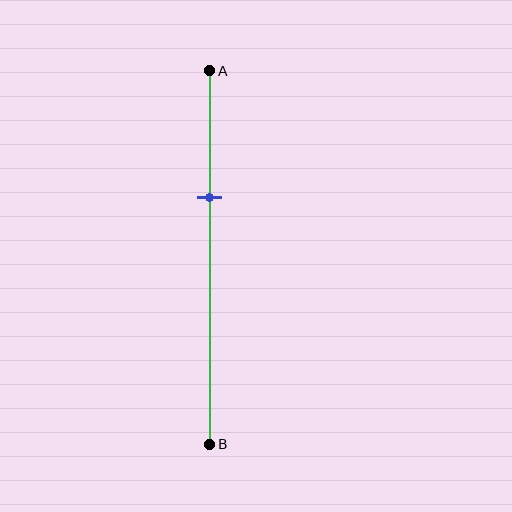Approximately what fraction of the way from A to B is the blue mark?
The blue mark is approximately 35% of the way from A to B.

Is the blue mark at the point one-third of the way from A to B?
Yes, the mark is approximately at the one-third point.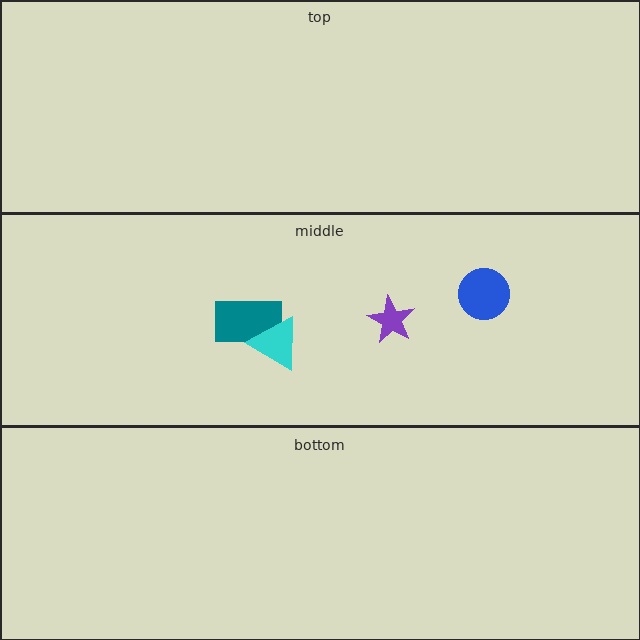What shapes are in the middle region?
The purple star, the blue circle, the teal rectangle, the cyan triangle.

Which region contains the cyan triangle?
The middle region.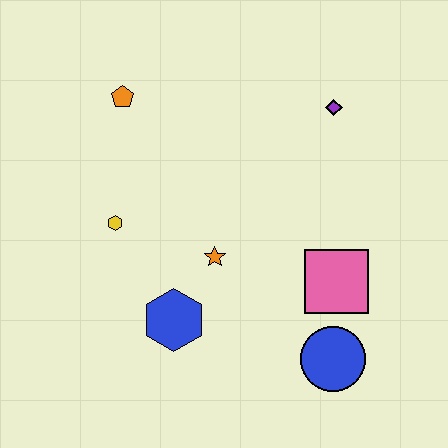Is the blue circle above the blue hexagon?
No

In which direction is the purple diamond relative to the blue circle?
The purple diamond is above the blue circle.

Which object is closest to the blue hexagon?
The orange star is closest to the blue hexagon.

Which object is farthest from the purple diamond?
The blue hexagon is farthest from the purple diamond.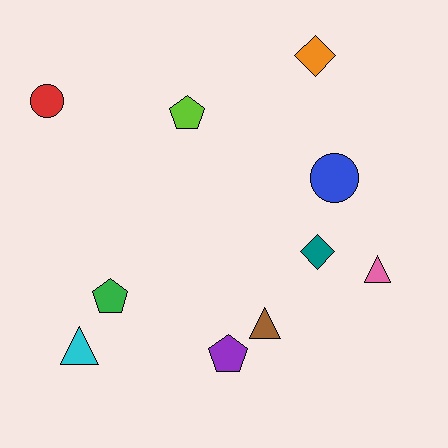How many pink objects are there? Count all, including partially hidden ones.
There is 1 pink object.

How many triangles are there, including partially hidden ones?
There are 3 triangles.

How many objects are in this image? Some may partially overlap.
There are 10 objects.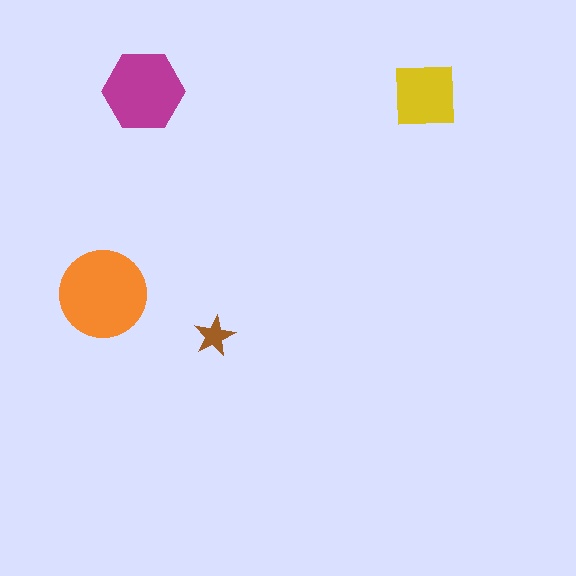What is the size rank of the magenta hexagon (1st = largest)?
2nd.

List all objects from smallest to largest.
The brown star, the yellow square, the magenta hexagon, the orange circle.